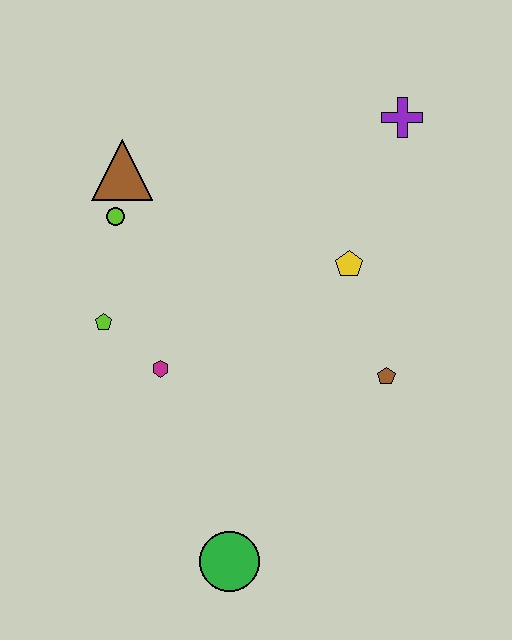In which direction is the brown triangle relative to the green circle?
The brown triangle is above the green circle.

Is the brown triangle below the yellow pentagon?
No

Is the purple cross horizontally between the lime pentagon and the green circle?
No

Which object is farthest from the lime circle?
The green circle is farthest from the lime circle.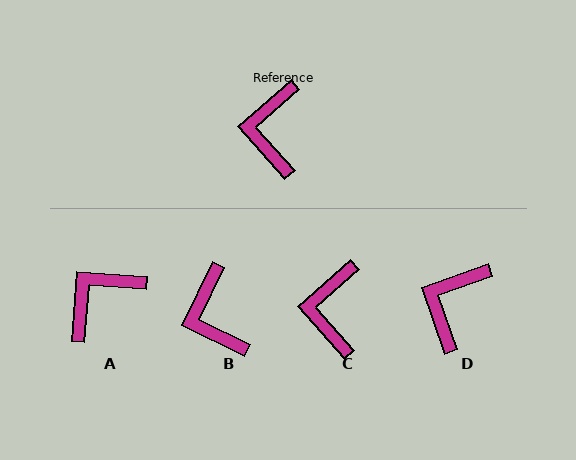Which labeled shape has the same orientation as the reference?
C.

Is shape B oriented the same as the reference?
No, it is off by about 23 degrees.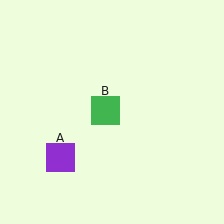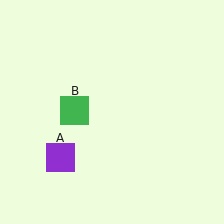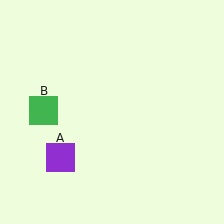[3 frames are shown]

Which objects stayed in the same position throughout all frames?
Purple square (object A) remained stationary.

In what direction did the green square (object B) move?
The green square (object B) moved left.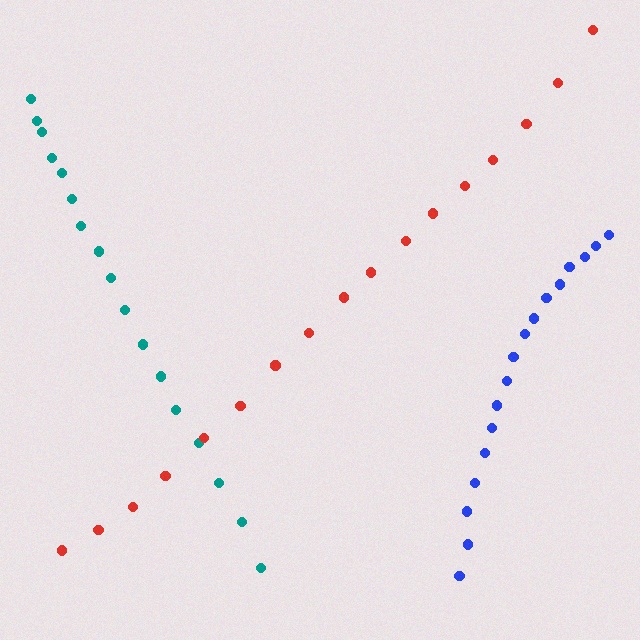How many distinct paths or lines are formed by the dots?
There are 3 distinct paths.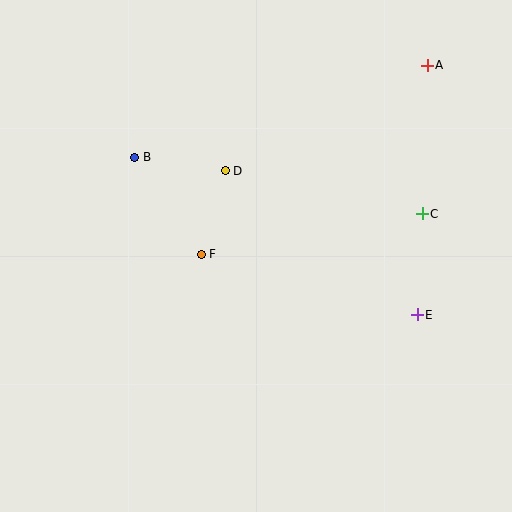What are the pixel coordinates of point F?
Point F is at (201, 254).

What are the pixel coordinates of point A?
Point A is at (427, 65).